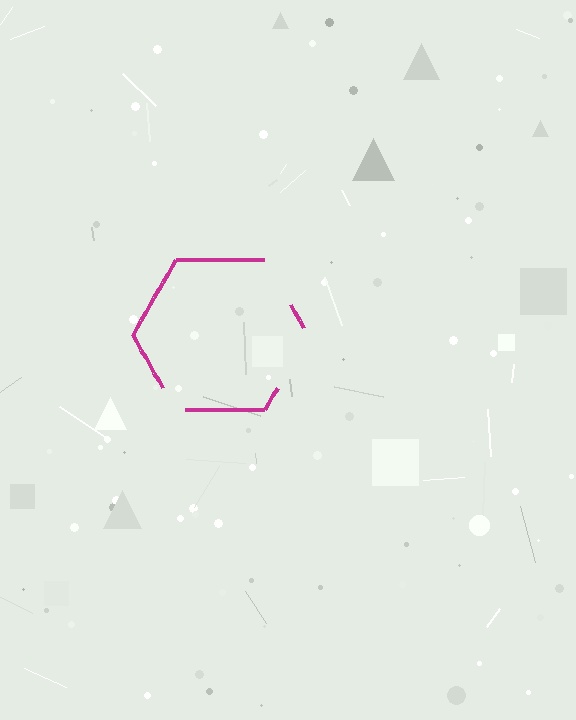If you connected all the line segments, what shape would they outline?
They would outline a hexagon.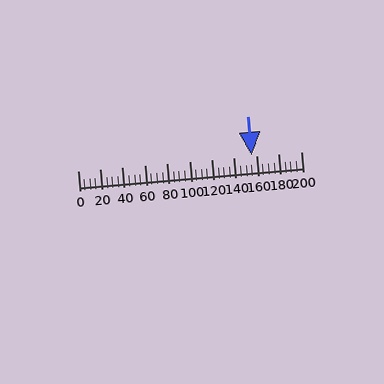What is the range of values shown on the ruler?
The ruler shows values from 0 to 200.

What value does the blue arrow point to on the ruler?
The blue arrow points to approximately 156.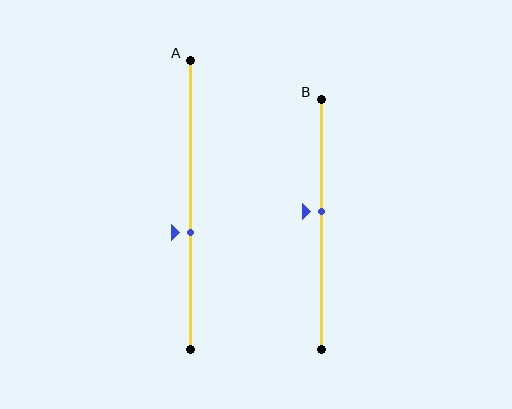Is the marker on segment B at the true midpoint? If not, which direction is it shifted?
No, the marker on segment B is shifted upward by about 5% of the segment length.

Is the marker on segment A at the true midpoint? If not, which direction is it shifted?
No, the marker on segment A is shifted downward by about 10% of the segment length.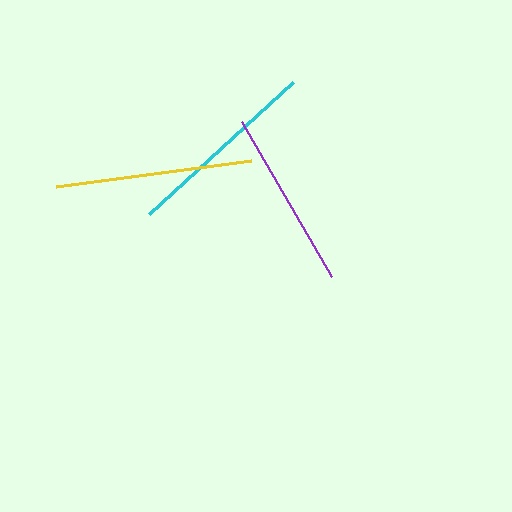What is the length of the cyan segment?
The cyan segment is approximately 196 pixels long.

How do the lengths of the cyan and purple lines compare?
The cyan and purple lines are approximately the same length.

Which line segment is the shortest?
The purple line is the shortest at approximately 179 pixels.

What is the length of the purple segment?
The purple segment is approximately 179 pixels long.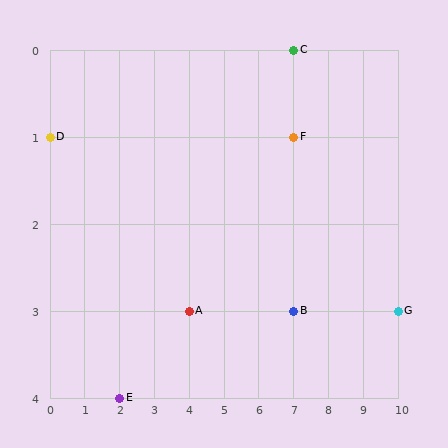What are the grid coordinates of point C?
Point C is at grid coordinates (7, 0).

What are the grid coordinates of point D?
Point D is at grid coordinates (0, 1).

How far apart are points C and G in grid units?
Points C and G are 3 columns and 3 rows apart (about 4.2 grid units diagonally).